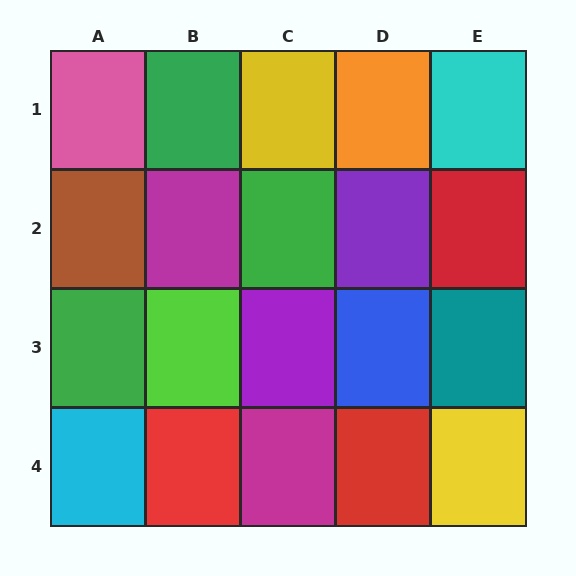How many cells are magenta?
2 cells are magenta.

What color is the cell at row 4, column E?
Yellow.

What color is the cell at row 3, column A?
Green.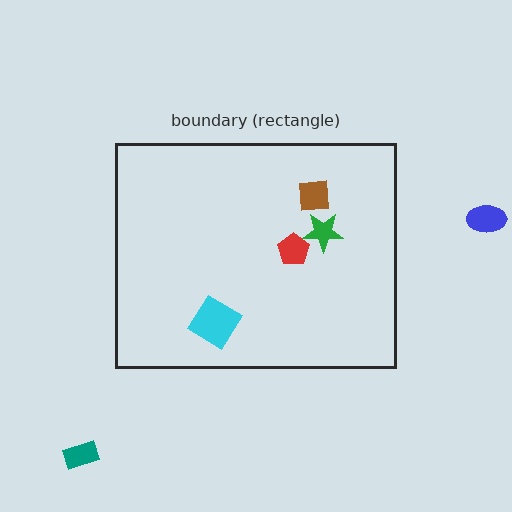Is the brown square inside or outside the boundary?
Inside.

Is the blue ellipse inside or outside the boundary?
Outside.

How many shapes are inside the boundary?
4 inside, 2 outside.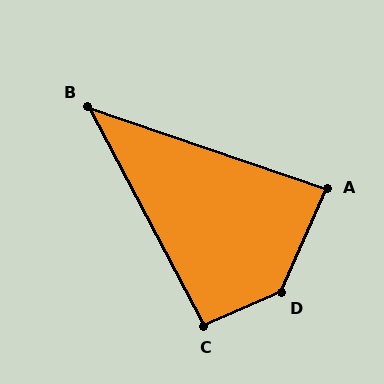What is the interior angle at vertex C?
Approximately 95 degrees (approximately right).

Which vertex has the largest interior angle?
D, at approximately 137 degrees.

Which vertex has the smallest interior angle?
B, at approximately 43 degrees.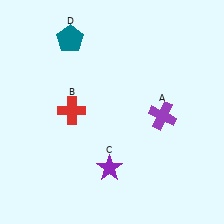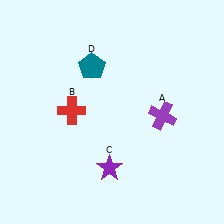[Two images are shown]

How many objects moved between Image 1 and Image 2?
1 object moved between the two images.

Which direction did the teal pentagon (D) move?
The teal pentagon (D) moved down.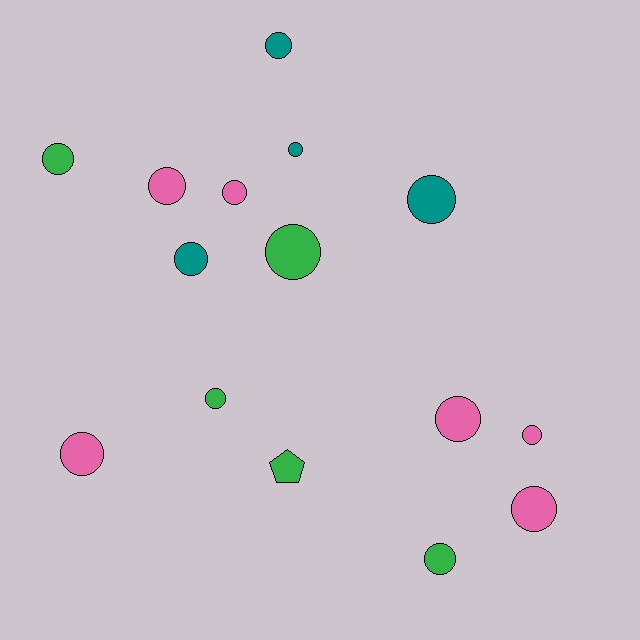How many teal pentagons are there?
There are no teal pentagons.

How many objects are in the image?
There are 15 objects.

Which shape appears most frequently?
Circle, with 14 objects.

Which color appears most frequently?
Pink, with 6 objects.